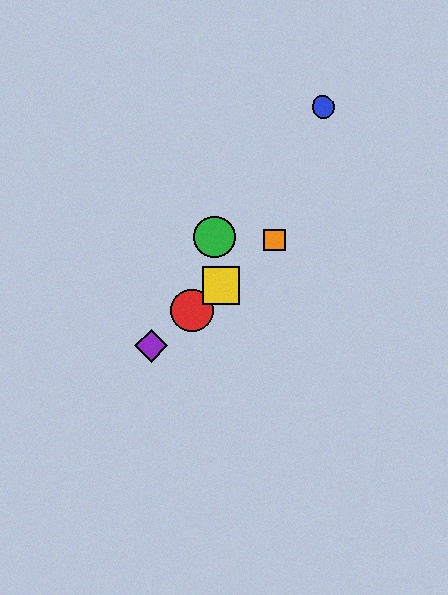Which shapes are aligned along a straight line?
The red circle, the yellow square, the purple diamond, the orange square are aligned along a straight line.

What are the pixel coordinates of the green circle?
The green circle is at (214, 237).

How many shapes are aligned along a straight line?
4 shapes (the red circle, the yellow square, the purple diamond, the orange square) are aligned along a straight line.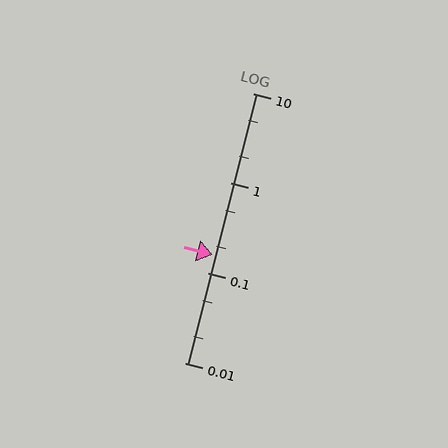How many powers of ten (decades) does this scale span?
The scale spans 3 decades, from 0.01 to 10.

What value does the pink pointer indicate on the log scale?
The pointer indicates approximately 0.16.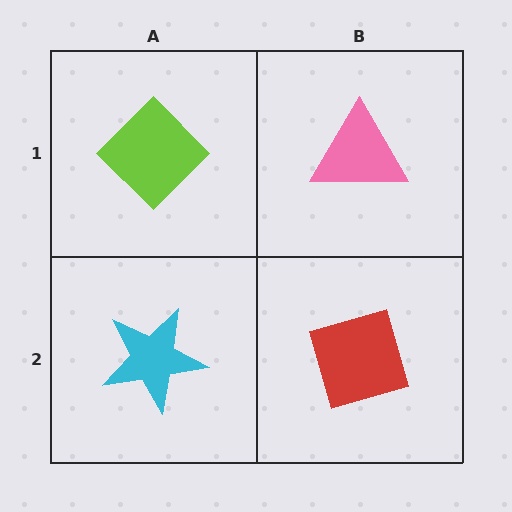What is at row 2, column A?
A cyan star.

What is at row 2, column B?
A red diamond.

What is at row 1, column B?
A pink triangle.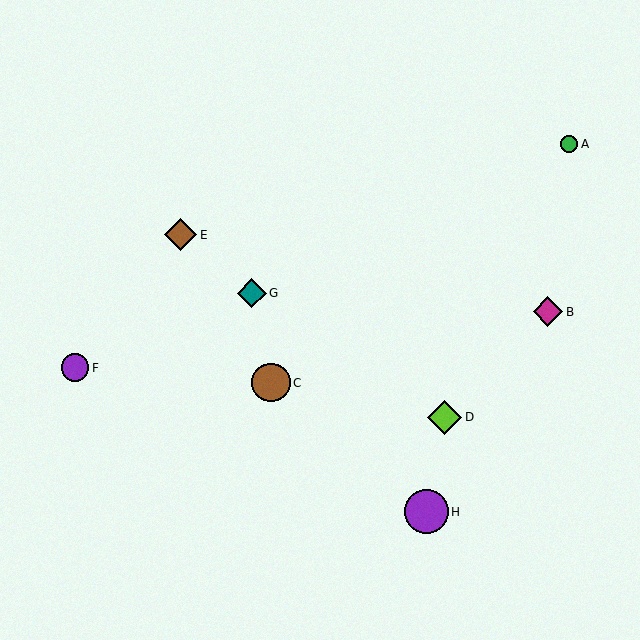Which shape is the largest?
The purple circle (labeled H) is the largest.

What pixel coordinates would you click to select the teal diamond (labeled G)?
Click at (252, 293) to select the teal diamond G.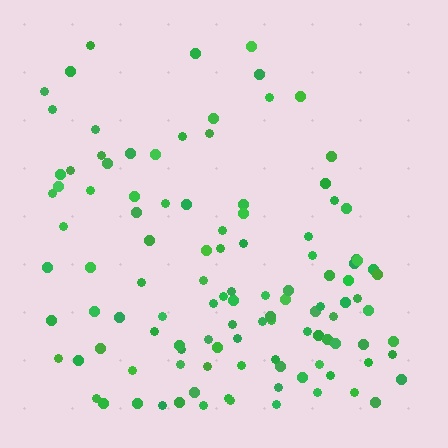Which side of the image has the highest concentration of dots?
The bottom.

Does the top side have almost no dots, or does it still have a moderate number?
Still a moderate number, just noticeably fewer than the bottom.